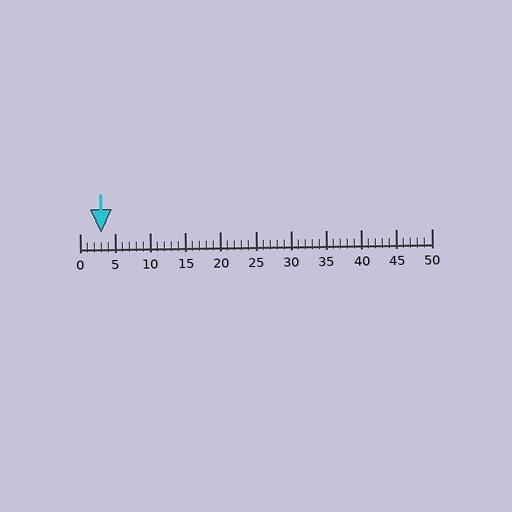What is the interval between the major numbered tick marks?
The major tick marks are spaced 5 units apart.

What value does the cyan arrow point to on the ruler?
The cyan arrow points to approximately 3.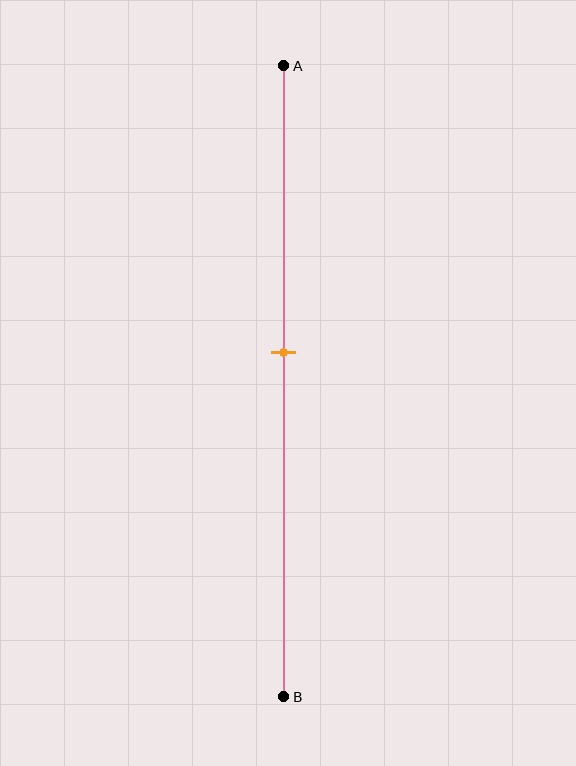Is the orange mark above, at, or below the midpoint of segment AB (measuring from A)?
The orange mark is above the midpoint of segment AB.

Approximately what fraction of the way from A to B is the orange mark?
The orange mark is approximately 45% of the way from A to B.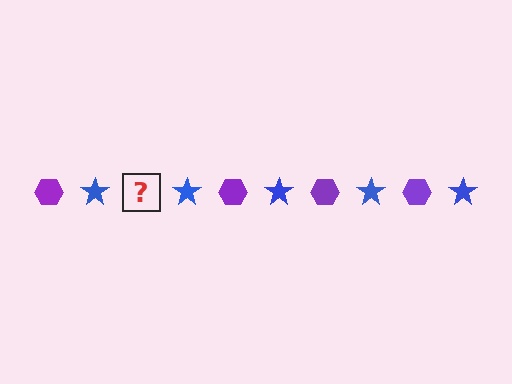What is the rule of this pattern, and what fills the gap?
The rule is that the pattern alternates between purple hexagon and blue star. The gap should be filled with a purple hexagon.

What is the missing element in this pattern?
The missing element is a purple hexagon.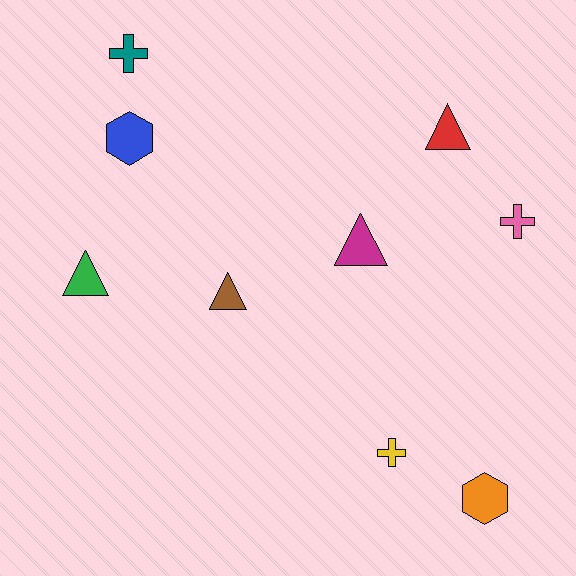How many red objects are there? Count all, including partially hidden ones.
There is 1 red object.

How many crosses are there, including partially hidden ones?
There are 3 crosses.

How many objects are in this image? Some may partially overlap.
There are 9 objects.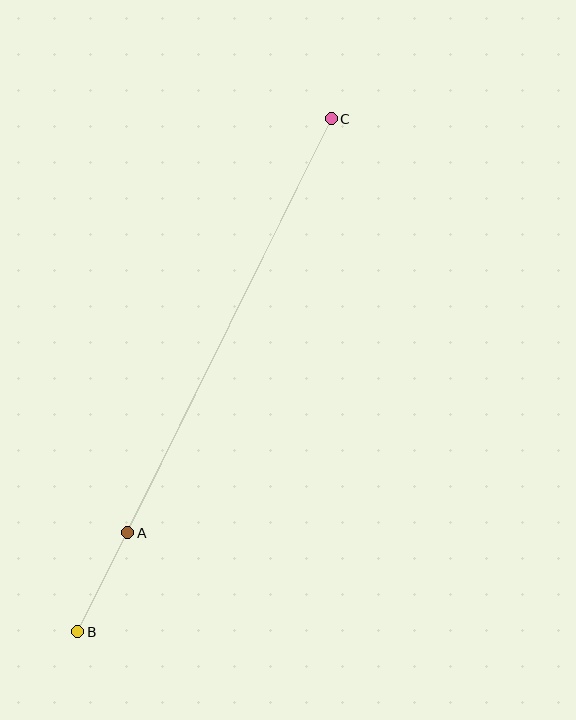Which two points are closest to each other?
Points A and B are closest to each other.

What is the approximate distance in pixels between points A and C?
The distance between A and C is approximately 461 pixels.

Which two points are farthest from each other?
Points B and C are farthest from each other.